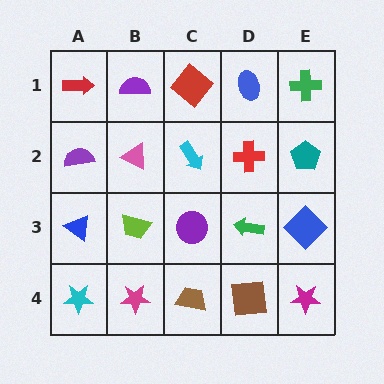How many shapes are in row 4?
5 shapes.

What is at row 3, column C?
A purple circle.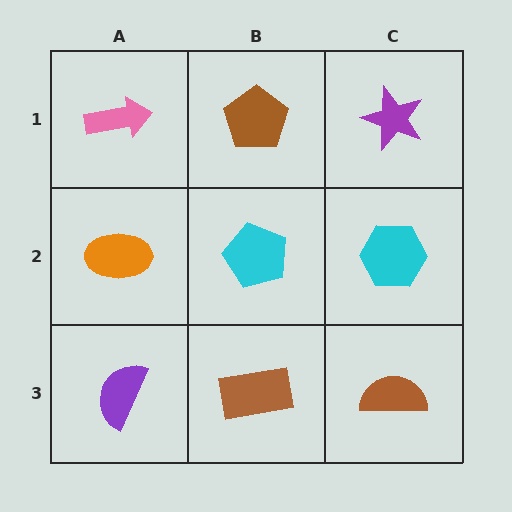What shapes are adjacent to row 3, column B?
A cyan pentagon (row 2, column B), a purple semicircle (row 3, column A), a brown semicircle (row 3, column C).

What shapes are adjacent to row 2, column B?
A brown pentagon (row 1, column B), a brown rectangle (row 3, column B), an orange ellipse (row 2, column A), a cyan hexagon (row 2, column C).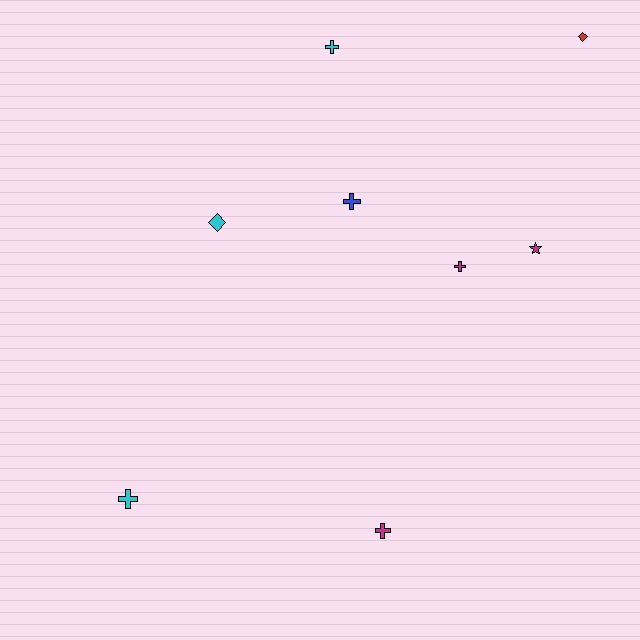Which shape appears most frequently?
Cross, with 5 objects.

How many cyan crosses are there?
There are 2 cyan crosses.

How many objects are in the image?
There are 8 objects.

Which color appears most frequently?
Cyan, with 3 objects.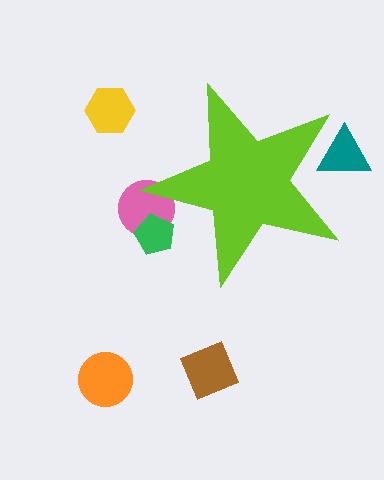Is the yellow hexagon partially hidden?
No, the yellow hexagon is fully visible.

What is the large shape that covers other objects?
A lime star.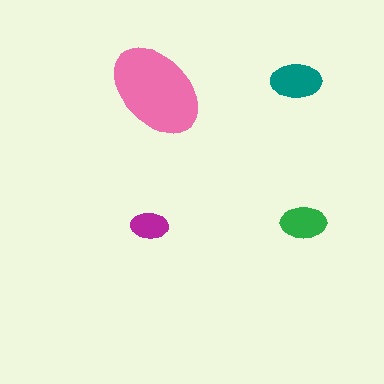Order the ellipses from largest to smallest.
the pink one, the teal one, the green one, the magenta one.